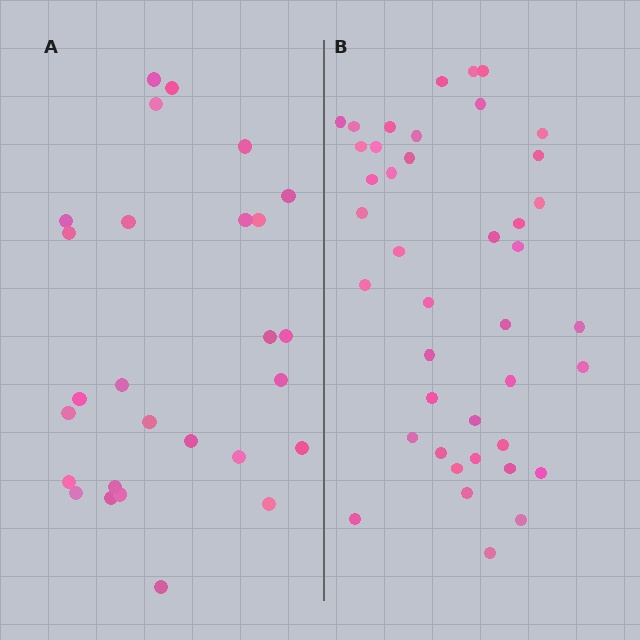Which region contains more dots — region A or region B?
Region B (the right region) has more dots.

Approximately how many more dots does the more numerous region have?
Region B has approximately 15 more dots than region A.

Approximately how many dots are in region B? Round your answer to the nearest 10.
About 40 dots. (The exact count is 41, which rounds to 40.)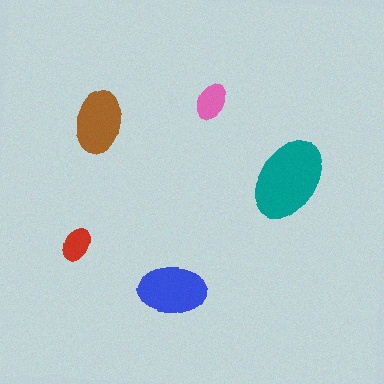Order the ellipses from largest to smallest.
the teal one, the blue one, the brown one, the pink one, the red one.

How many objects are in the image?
There are 5 objects in the image.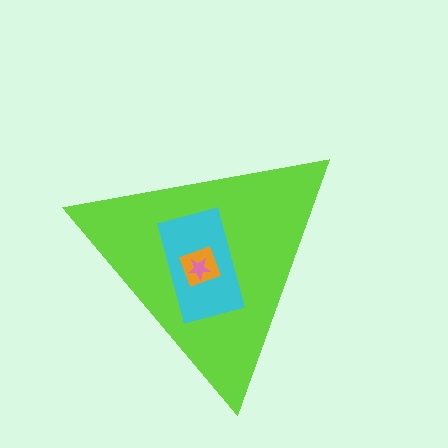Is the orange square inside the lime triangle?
Yes.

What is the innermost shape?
The pink star.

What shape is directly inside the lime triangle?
The cyan rectangle.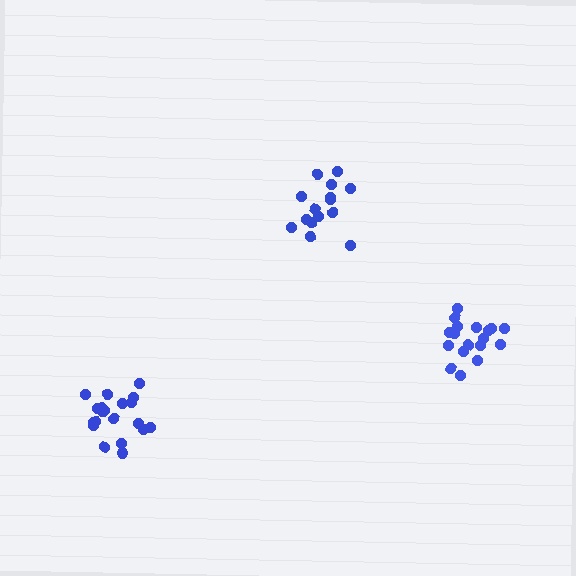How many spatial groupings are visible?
There are 3 spatial groupings.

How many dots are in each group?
Group 1: 18 dots, Group 2: 15 dots, Group 3: 20 dots (53 total).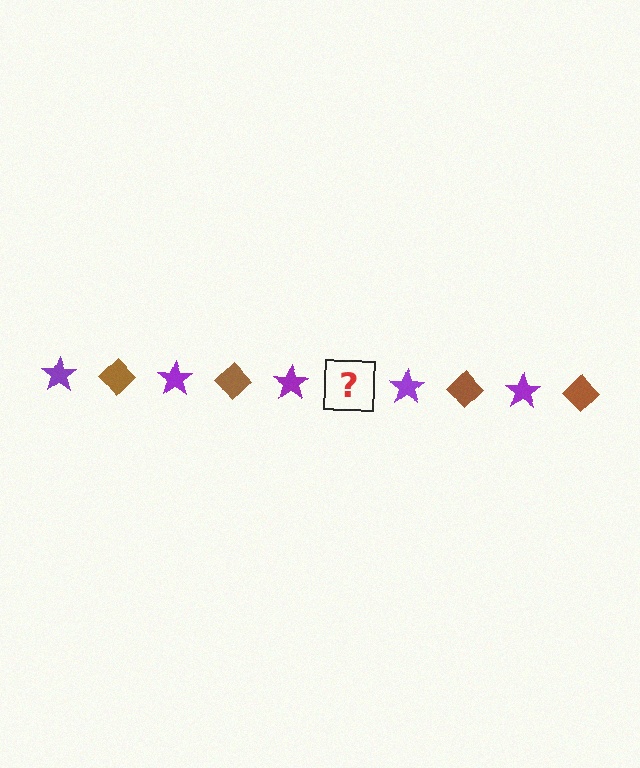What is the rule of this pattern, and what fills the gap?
The rule is that the pattern alternates between purple star and brown diamond. The gap should be filled with a brown diamond.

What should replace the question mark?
The question mark should be replaced with a brown diamond.